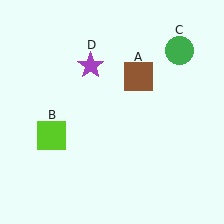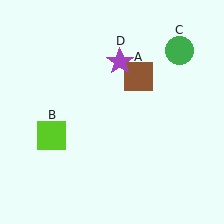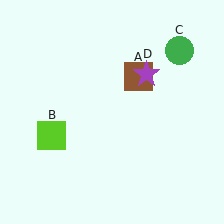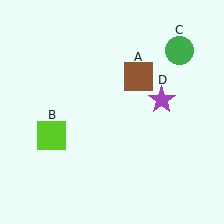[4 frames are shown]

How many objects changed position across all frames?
1 object changed position: purple star (object D).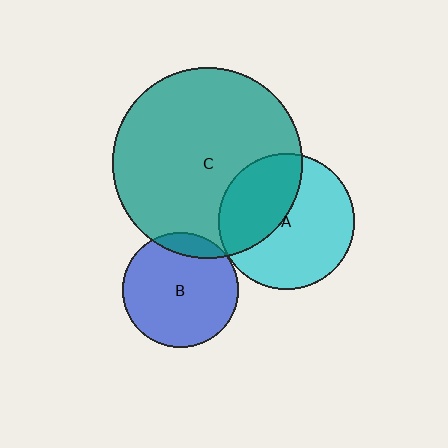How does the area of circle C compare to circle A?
Approximately 2.0 times.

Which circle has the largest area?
Circle C (teal).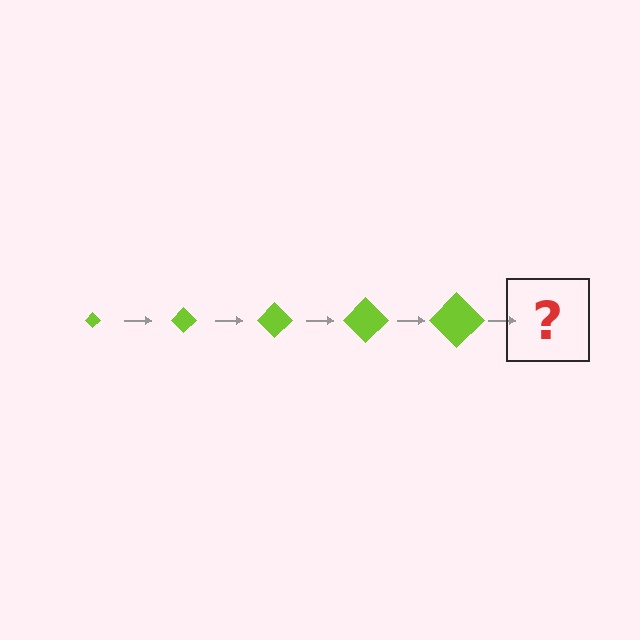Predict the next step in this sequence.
The next step is a lime diamond, larger than the previous one.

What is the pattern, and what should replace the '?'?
The pattern is that the diamond gets progressively larger each step. The '?' should be a lime diamond, larger than the previous one.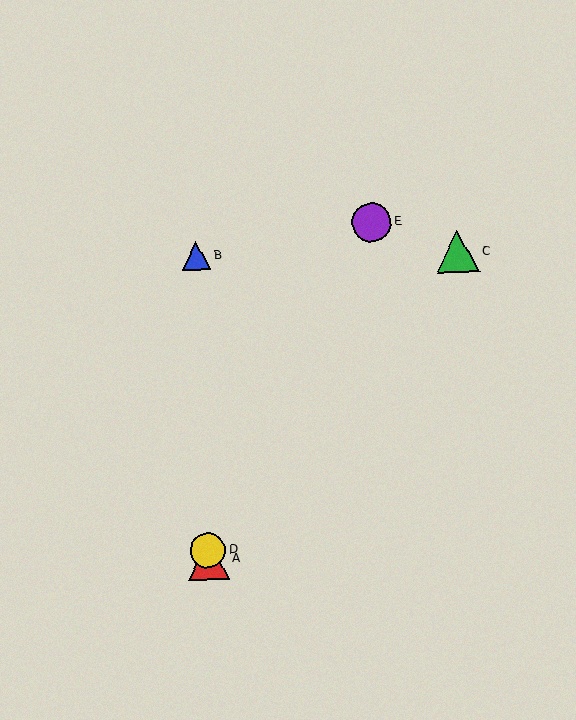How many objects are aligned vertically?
3 objects (A, B, D) are aligned vertically.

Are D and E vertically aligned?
No, D is at x≈208 and E is at x≈372.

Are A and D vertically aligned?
Yes, both are at x≈208.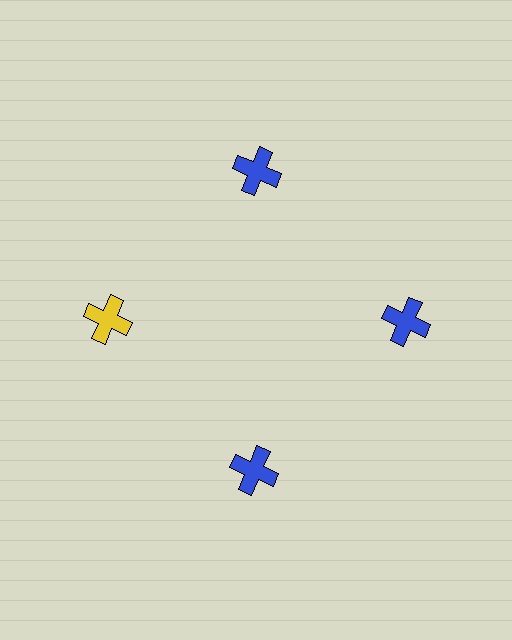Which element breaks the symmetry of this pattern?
The yellow cross at roughly the 9 o'clock position breaks the symmetry. All other shapes are blue crosses.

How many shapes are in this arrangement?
There are 4 shapes arranged in a ring pattern.